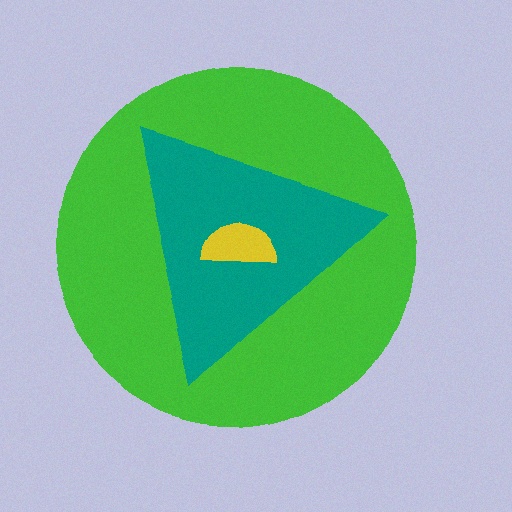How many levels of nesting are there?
3.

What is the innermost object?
The yellow semicircle.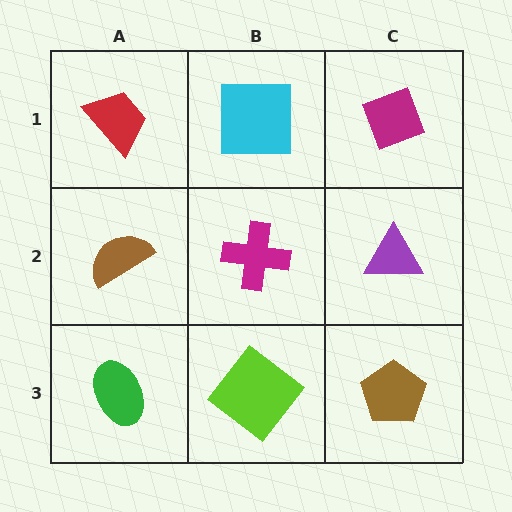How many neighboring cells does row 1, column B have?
3.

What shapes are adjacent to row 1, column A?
A brown semicircle (row 2, column A), a cyan square (row 1, column B).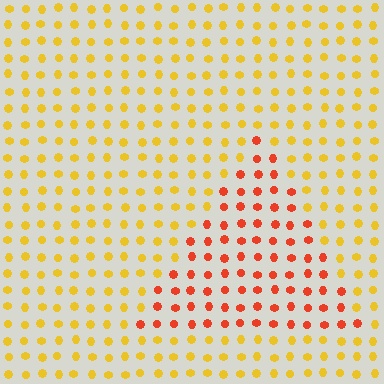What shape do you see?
I see a triangle.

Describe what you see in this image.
The image is filled with small yellow elements in a uniform arrangement. A triangle-shaped region is visible where the elements are tinted to a slightly different hue, forming a subtle color boundary.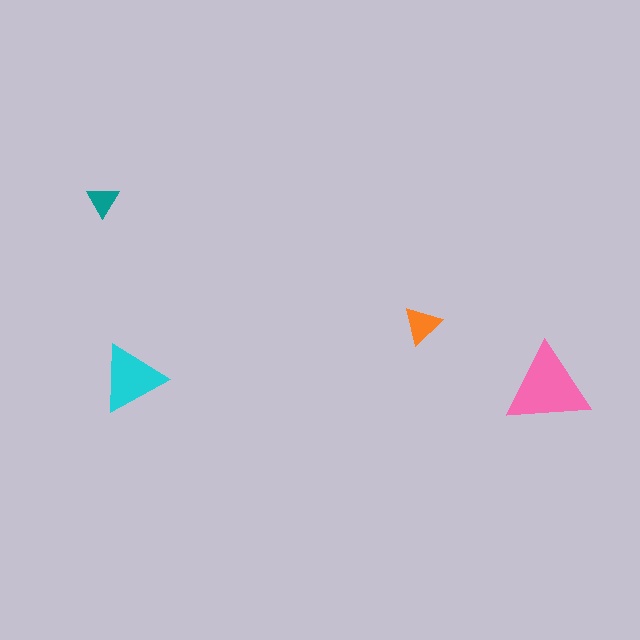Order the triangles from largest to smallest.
the pink one, the cyan one, the orange one, the teal one.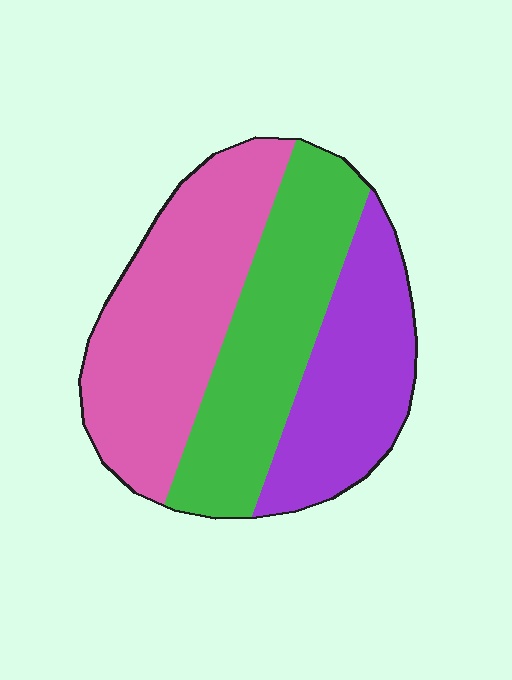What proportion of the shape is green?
Green takes up about one third (1/3) of the shape.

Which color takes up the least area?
Purple, at roughly 25%.